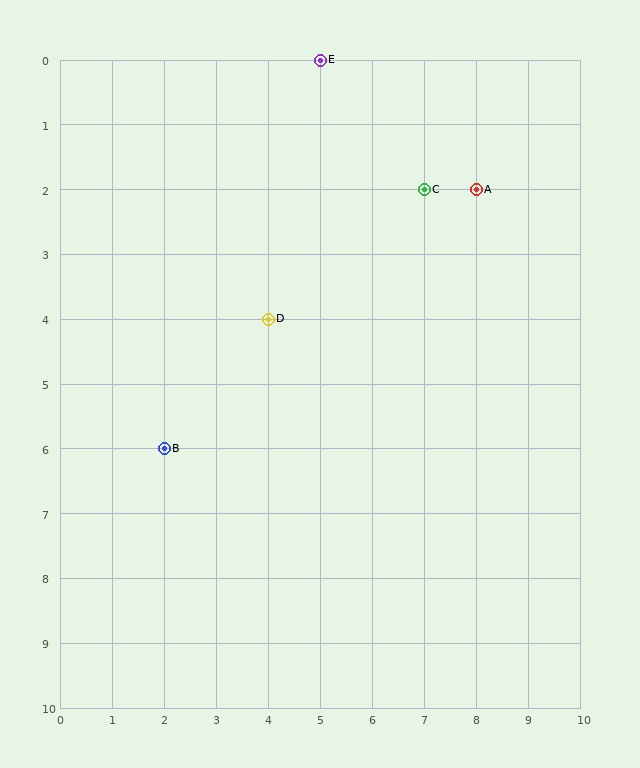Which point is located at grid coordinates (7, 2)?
Point C is at (7, 2).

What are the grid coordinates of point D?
Point D is at grid coordinates (4, 4).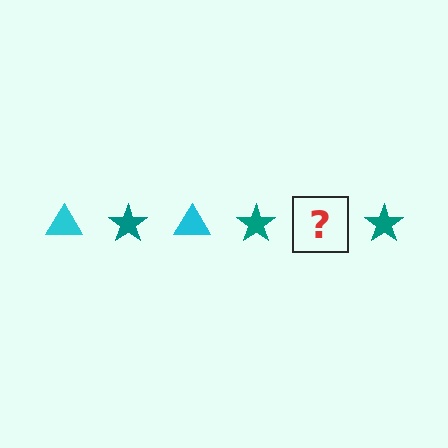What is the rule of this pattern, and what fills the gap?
The rule is that the pattern alternates between cyan triangle and teal star. The gap should be filled with a cyan triangle.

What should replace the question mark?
The question mark should be replaced with a cyan triangle.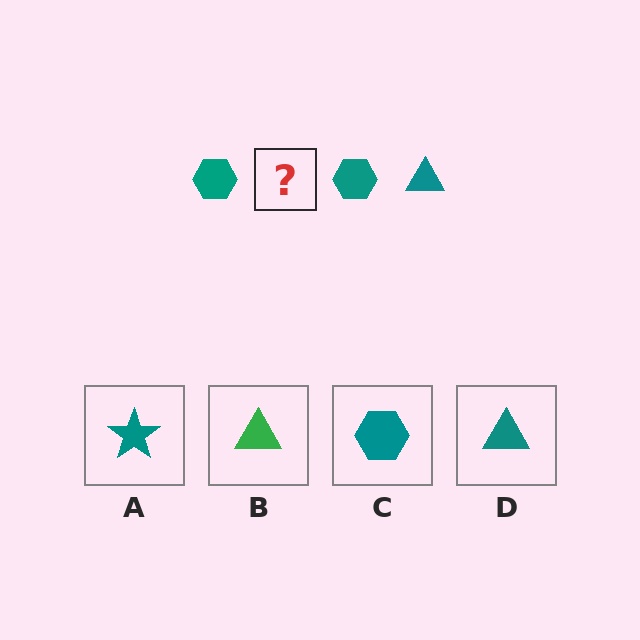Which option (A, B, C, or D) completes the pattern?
D.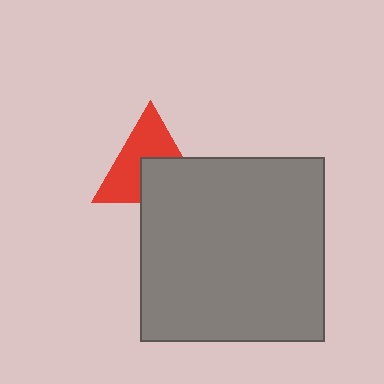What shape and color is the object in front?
The object in front is a gray square.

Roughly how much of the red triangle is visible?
About half of it is visible (roughly 58%).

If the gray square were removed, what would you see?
You would see the complete red triangle.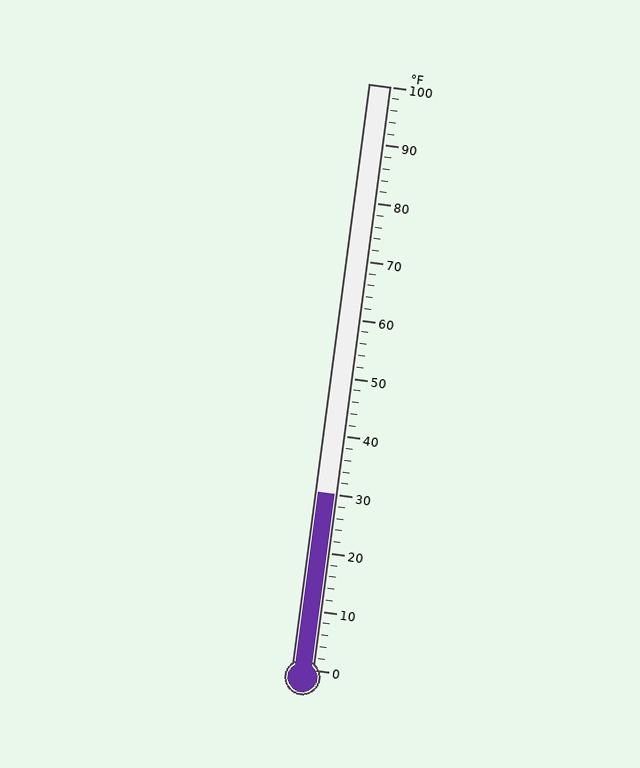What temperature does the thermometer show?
The thermometer shows approximately 30°F.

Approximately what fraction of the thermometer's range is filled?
The thermometer is filled to approximately 30% of its range.